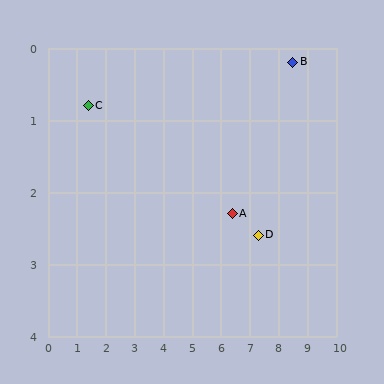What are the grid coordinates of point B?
Point B is at approximately (8.5, 0.2).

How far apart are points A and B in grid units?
Points A and B are about 3.0 grid units apart.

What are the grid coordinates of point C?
Point C is at approximately (1.4, 0.8).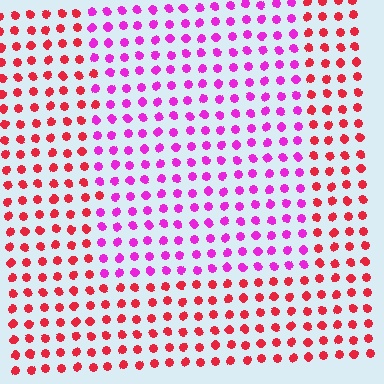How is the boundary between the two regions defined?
The boundary is defined purely by a slight shift in hue (about 48 degrees). Spacing, size, and orientation are identical on both sides.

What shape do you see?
I see a rectangle.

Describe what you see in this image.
The image is filled with small red elements in a uniform arrangement. A rectangle-shaped region is visible where the elements are tinted to a slightly different hue, forming a subtle color boundary.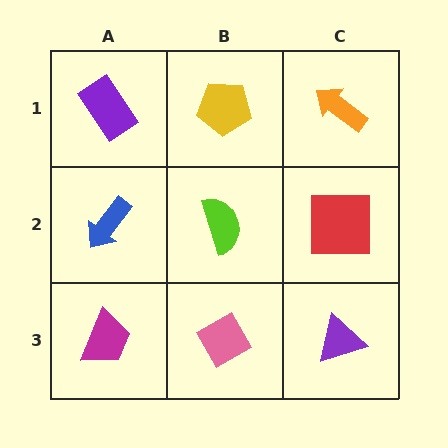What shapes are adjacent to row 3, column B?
A lime semicircle (row 2, column B), a magenta trapezoid (row 3, column A), a purple triangle (row 3, column C).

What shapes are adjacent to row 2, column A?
A purple rectangle (row 1, column A), a magenta trapezoid (row 3, column A), a lime semicircle (row 2, column B).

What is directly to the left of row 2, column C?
A lime semicircle.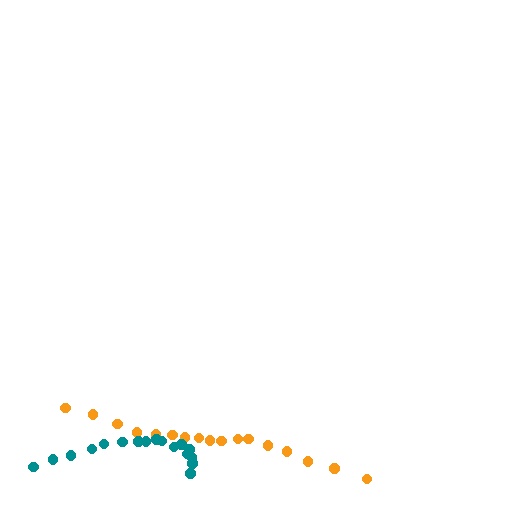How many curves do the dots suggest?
There are 2 distinct paths.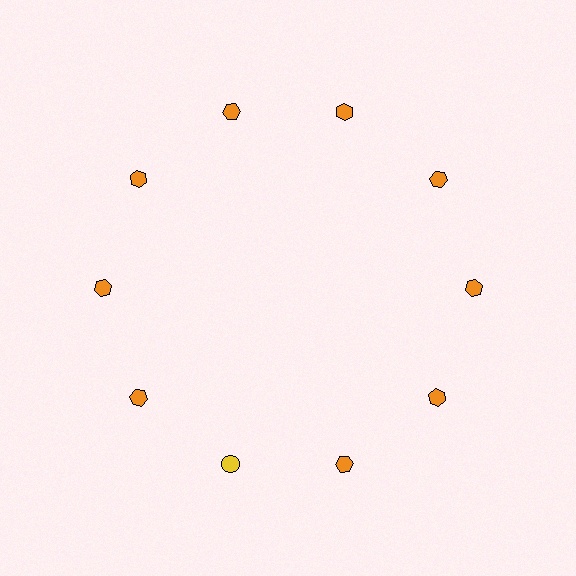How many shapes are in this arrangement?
There are 10 shapes arranged in a ring pattern.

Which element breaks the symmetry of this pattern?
The yellow circle at roughly the 7 o'clock position breaks the symmetry. All other shapes are orange hexagons.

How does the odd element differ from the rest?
It differs in both color (yellow instead of orange) and shape (circle instead of hexagon).